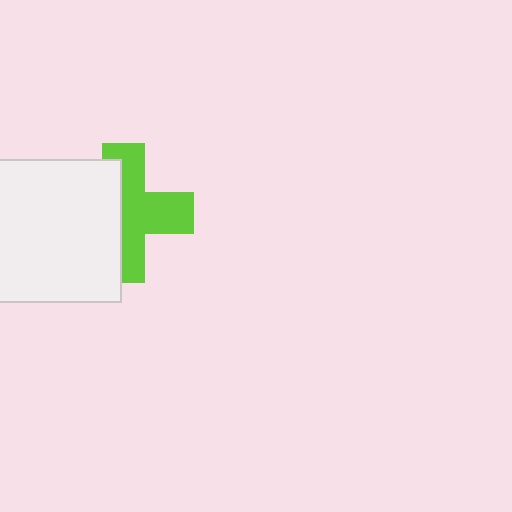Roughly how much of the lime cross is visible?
About half of it is visible (roughly 56%).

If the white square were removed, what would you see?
You would see the complete lime cross.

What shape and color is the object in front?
The object in front is a white square.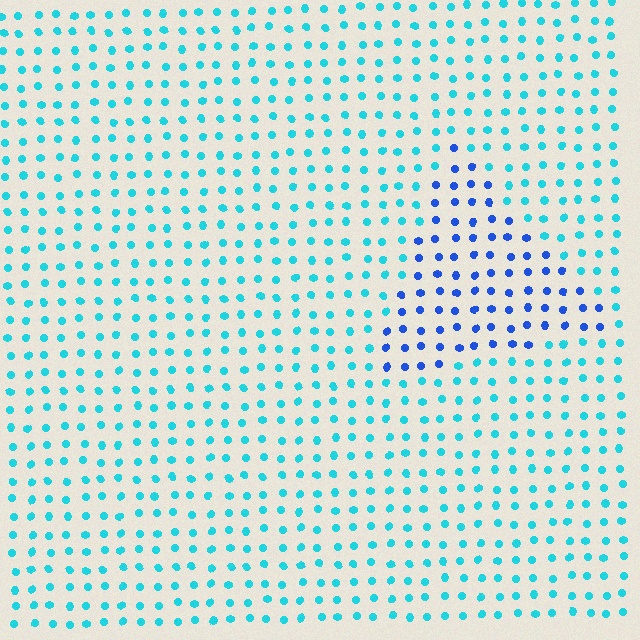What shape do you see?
I see a triangle.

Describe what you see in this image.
The image is filled with small cyan elements in a uniform arrangement. A triangle-shaped region is visible where the elements are tinted to a slightly different hue, forming a subtle color boundary.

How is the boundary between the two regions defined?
The boundary is defined purely by a slight shift in hue (about 41 degrees). Spacing, size, and orientation are identical on both sides.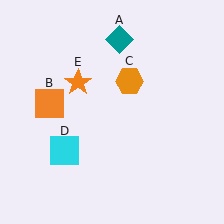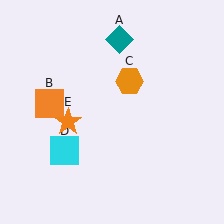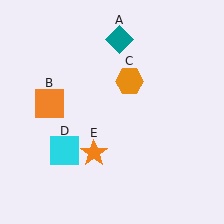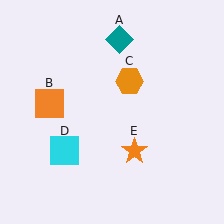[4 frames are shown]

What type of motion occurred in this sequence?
The orange star (object E) rotated counterclockwise around the center of the scene.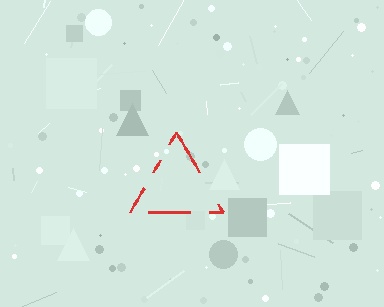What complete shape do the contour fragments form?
The contour fragments form a triangle.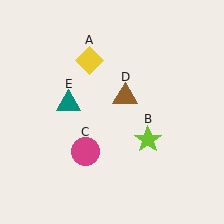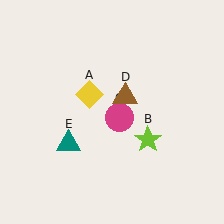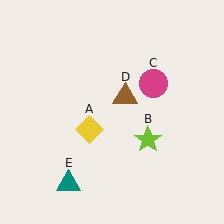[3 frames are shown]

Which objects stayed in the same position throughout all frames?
Lime star (object B) and brown triangle (object D) remained stationary.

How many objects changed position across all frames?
3 objects changed position: yellow diamond (object A), magenta circle (object C), teal triangle (object E).